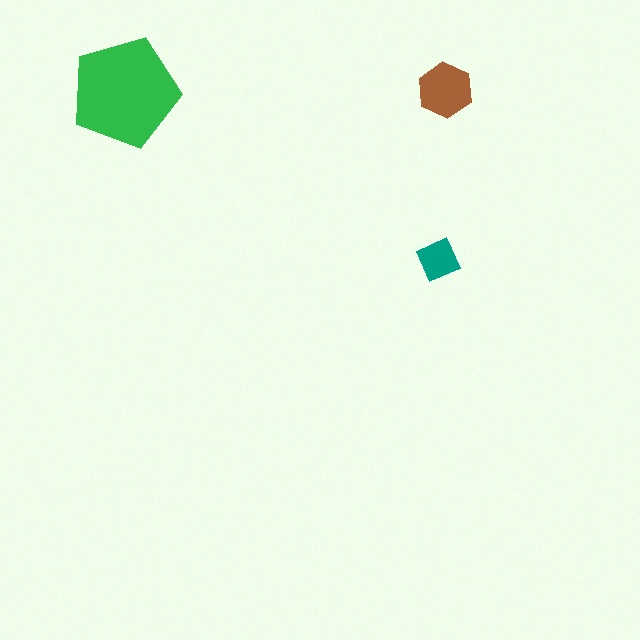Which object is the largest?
The green pentagon.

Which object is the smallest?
The teal diamond.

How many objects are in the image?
There are 3 objects in the image.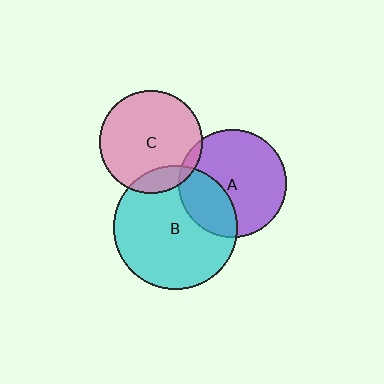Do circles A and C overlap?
Yes.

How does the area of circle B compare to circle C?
Approximately 1.4 times.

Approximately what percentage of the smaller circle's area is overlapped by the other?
Approximately 5%.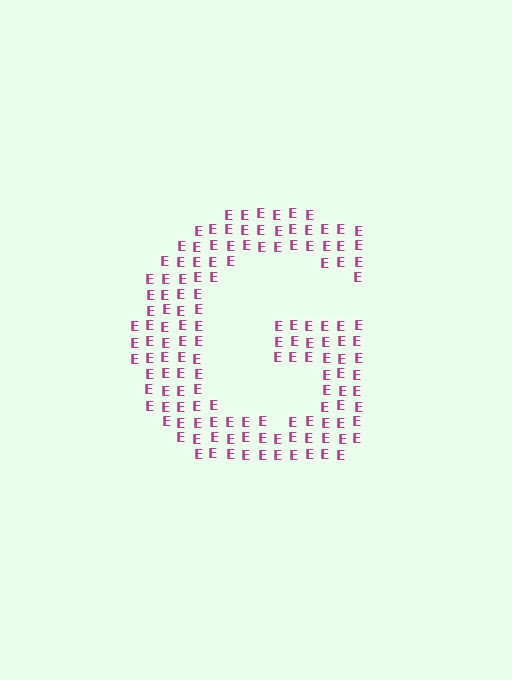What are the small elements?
The small elements are letter E's.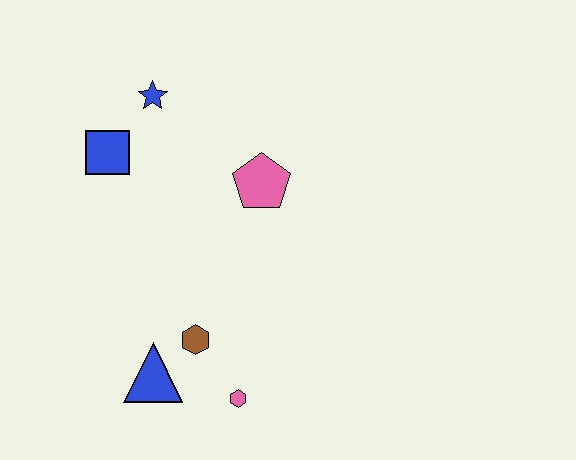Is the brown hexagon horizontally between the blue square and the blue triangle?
No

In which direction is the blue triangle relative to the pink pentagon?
The blue triangle is below the pink pentagon.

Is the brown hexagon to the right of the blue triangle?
Yes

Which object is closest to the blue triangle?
The brown hexagon is closest to the blue triangle.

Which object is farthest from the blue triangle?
The blue star is farthest from the blue triangle.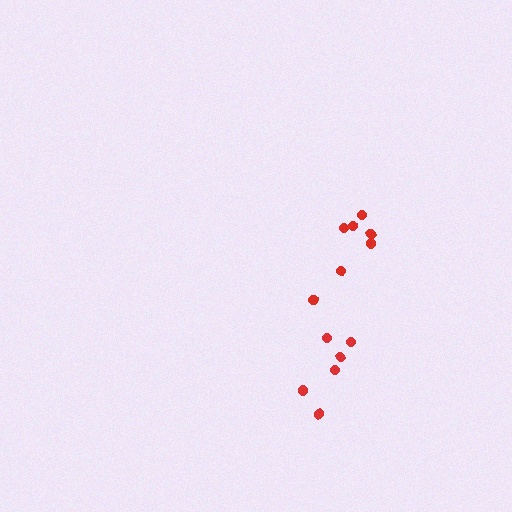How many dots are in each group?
Group 1: 7 dots, Group 2: 6 dots (13 total).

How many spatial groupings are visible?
There are 2 spatial groupings.